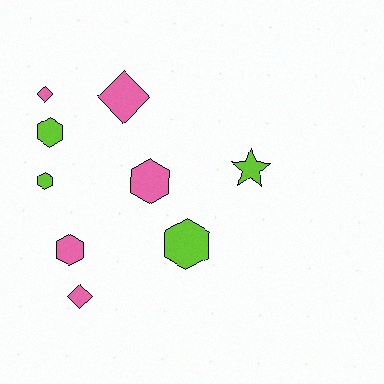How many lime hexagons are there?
There are 3 lime hexagons.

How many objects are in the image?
There are 9 objects.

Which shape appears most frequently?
Hexagon, with 5 objects.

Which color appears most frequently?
Pink, with 5 objects.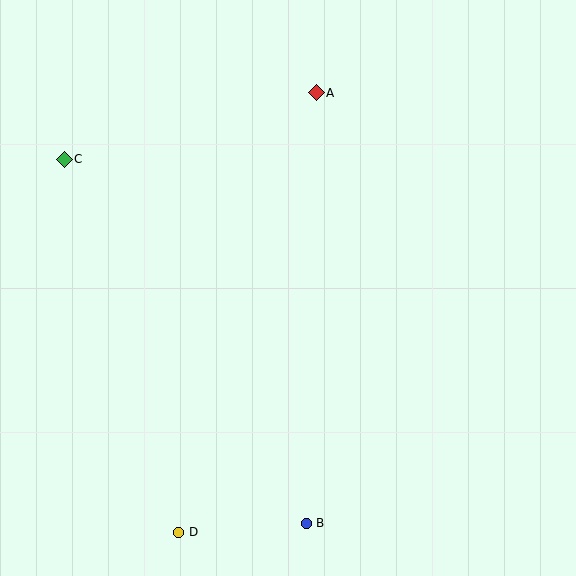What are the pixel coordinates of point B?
Point B is at (306, 523).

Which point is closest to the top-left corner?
Point C is closest to the top-left corner.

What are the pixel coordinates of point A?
Point A is at (316, 93).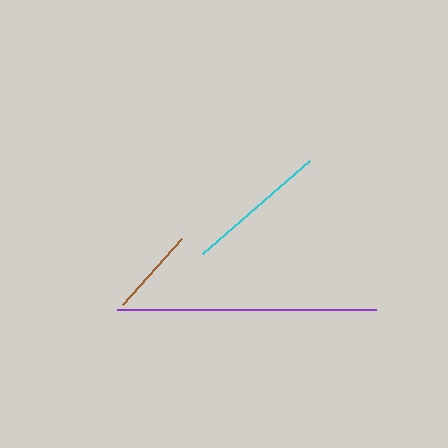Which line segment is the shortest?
The brown line is the shortest at approximately 89 pixels.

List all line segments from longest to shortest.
From longest to shortest: purple, cyan, brown.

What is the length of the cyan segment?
The cyan segment is approximately 141 pixels long.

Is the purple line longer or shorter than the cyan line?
The purple line is longer than the cyan line.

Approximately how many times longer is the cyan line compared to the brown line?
The cyan line is approximately 1.6 times the length of the brown line.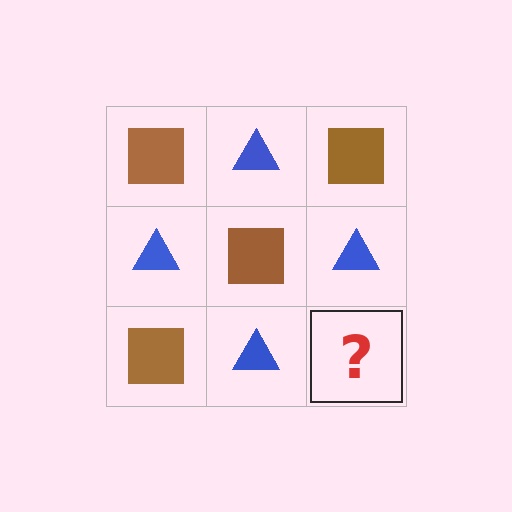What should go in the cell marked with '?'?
The missing cell should contain a brown square.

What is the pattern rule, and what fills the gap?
The rule is that it alternates brown square and blue triangle in a checkerboard pattern. The gap should be filled with a brown square.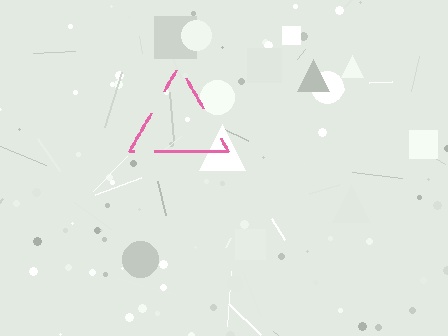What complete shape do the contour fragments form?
The contour fragments form a triangle.